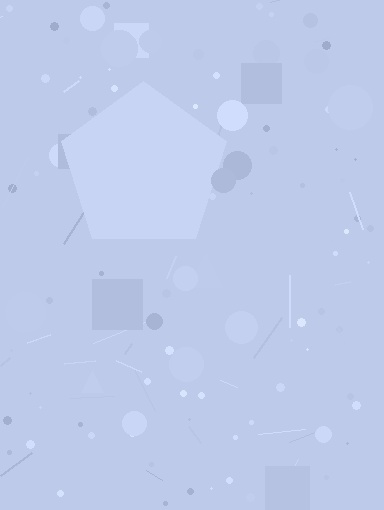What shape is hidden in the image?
A pentagon is hidden in the image.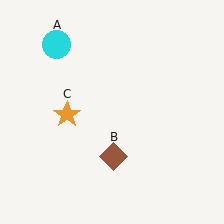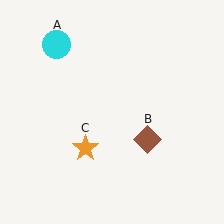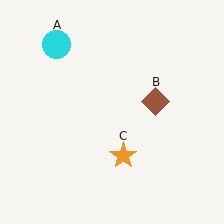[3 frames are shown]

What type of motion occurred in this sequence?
The brown diamond (object B), orange star (object C) rotated counterclockwise around the center of the scene.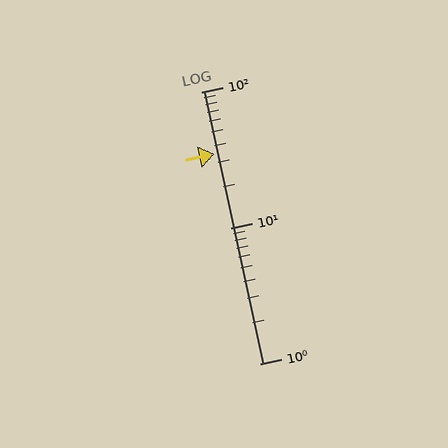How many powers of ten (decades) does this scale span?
The scale spans 2 decades, from 1 to 100.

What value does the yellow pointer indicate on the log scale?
The pointer indicates approximately 35.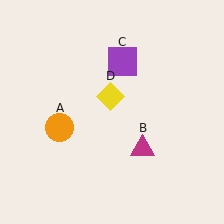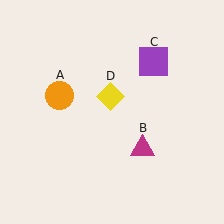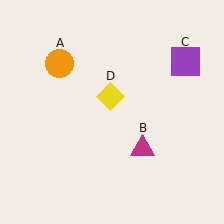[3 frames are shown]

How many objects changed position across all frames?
2 objects changed position: orange circle (object A), purple square (object C).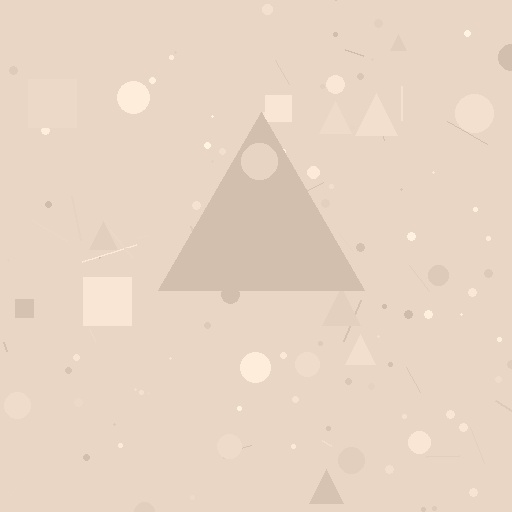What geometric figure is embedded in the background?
A triangle is embedded in the background.